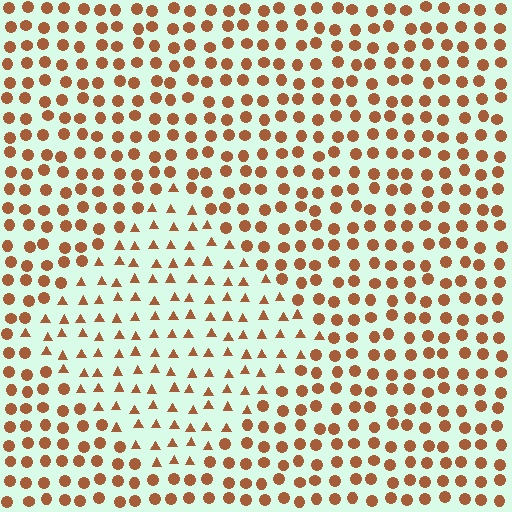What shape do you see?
I see a diamond.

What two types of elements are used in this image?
The image uses triangles inside the diamond region and circles outside it.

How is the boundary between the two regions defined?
The boundary is defined by a change in element shape: triangles inside vs. circles outside. All elements share the same color and spacing.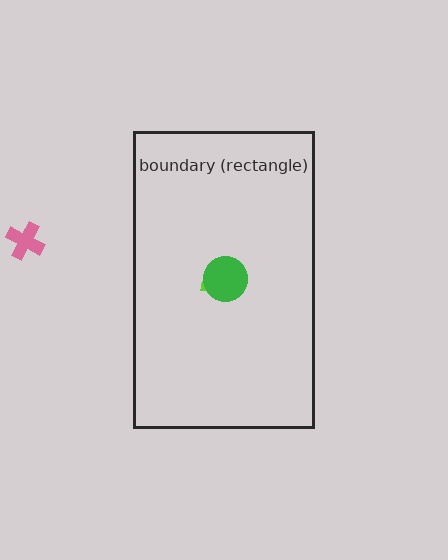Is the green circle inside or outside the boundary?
Inside.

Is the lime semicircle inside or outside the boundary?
Inside.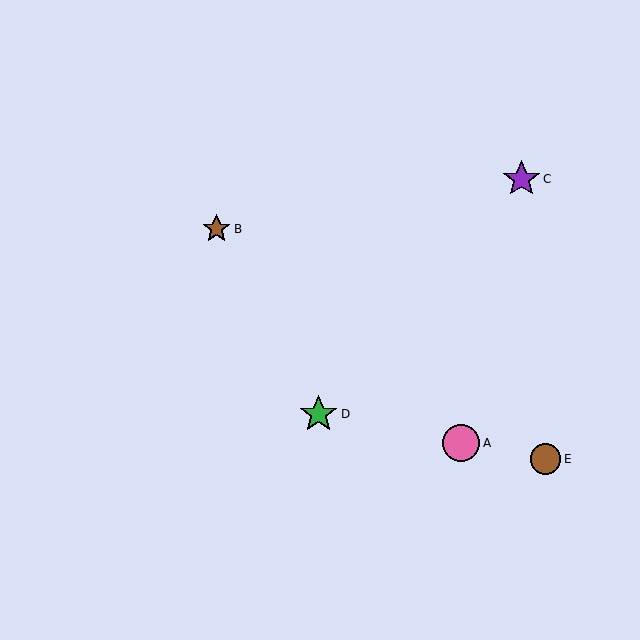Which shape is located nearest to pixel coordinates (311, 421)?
The green star (labeled D) at (319, 414) is nearest to that location.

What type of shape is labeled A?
Shape A is a pink circle.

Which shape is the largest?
The green star (labeled D) is the largest.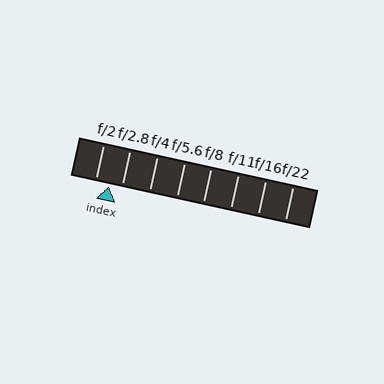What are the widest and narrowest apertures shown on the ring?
The widest aperture shown is f/2 and the narrowest is f/22.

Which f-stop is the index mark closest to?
The index mark is closest to f/2.8.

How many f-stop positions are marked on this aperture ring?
There are 8 f-stop positions marked.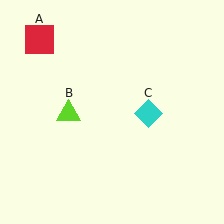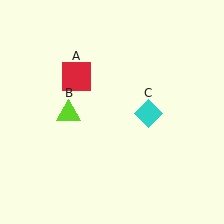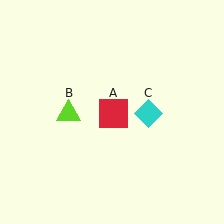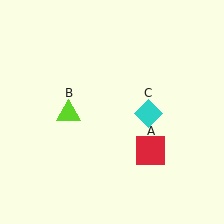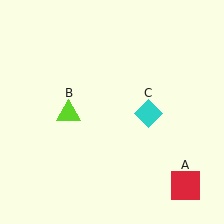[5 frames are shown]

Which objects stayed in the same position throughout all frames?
Lime triangle (object B) and cyan diamond (object C) remained stationary.